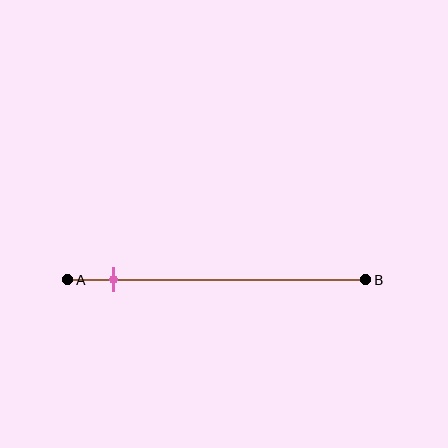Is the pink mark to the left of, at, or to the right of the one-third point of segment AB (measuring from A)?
The pink mark is to the left of the one-third point of segment AB.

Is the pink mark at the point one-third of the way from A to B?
No, the mark is at about 15% from A, not at the 33% one-third point.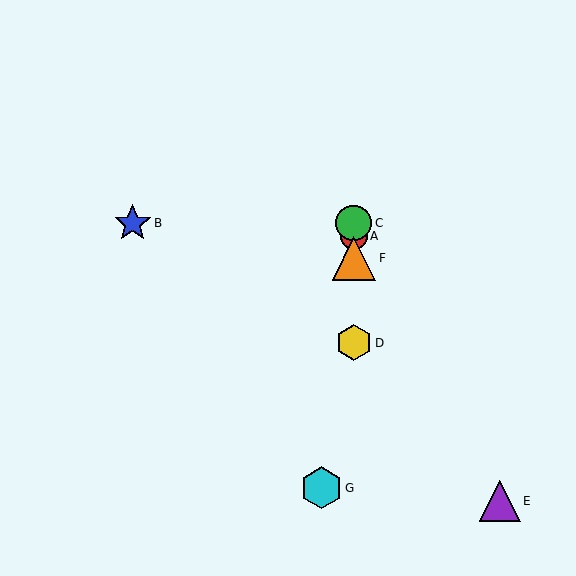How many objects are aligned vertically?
4 objects (A, C, D, F) are aligned vertically.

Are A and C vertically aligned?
Yes, both are at x≈354.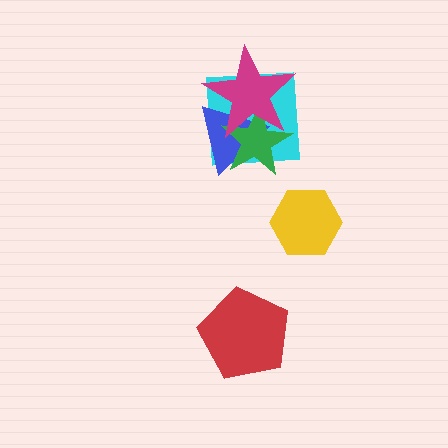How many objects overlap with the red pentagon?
0 objects overlap with the red pentagon.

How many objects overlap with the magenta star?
3 objects overlap with the magenta star.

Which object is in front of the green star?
The magenta star is in front of the green star.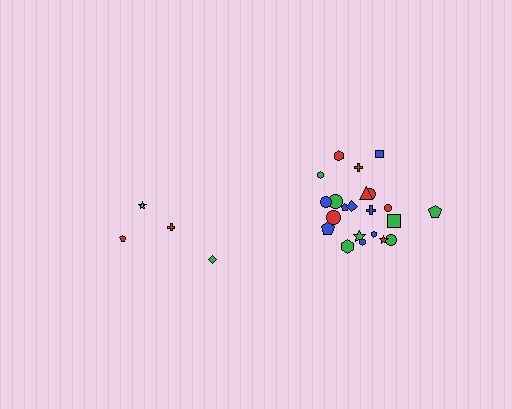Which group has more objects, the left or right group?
The right group.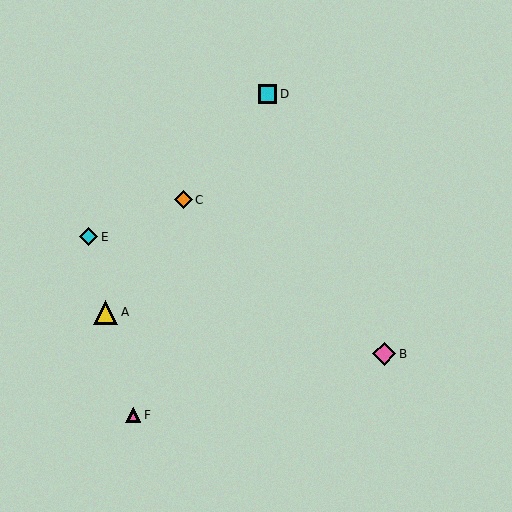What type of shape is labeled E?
Shape E is a cyan diamond.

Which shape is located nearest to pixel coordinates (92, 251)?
The cyan diamond (labeled E) at (89, 237) is nearest to that location.